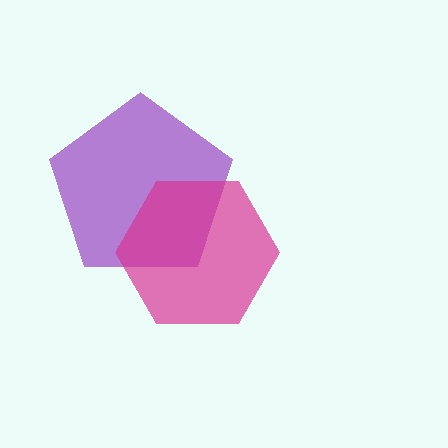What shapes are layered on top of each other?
The layered shapes are: a purple pentagon, a magenta hexagon.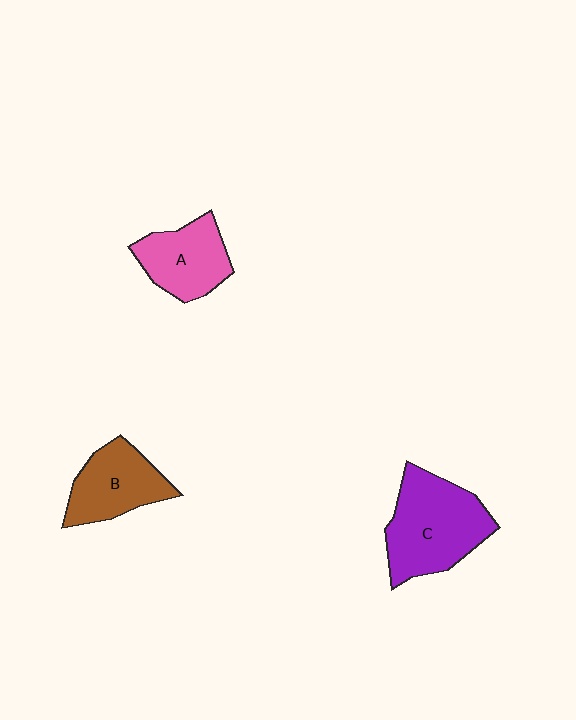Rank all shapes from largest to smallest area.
From largest to smallest: C (purple), B (brown), A (pink).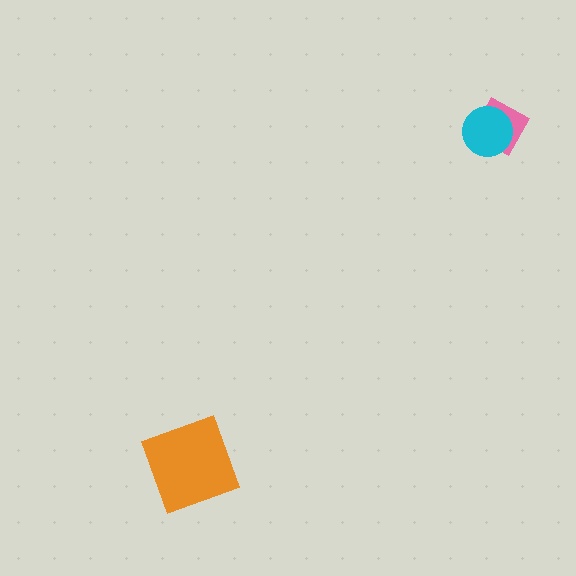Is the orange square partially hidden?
No, no other shape covers it.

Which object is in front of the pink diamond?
The cyan circle is in front of the pink diamond.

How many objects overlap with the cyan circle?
1 object overlaps with the cyan circle.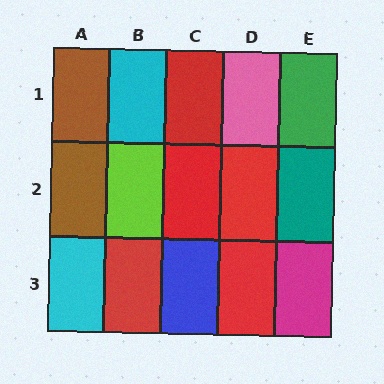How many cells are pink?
1 cell is pink.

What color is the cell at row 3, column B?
Red.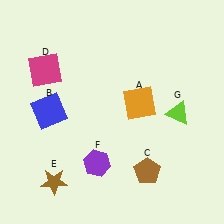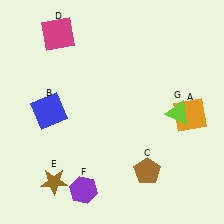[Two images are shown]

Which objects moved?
The objects that moved are: the orange square (A), the magenta square (D), the purple hexagon (F).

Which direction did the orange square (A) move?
The orange square (A) moved right.